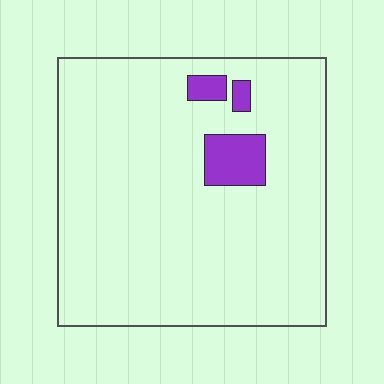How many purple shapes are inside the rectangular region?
3.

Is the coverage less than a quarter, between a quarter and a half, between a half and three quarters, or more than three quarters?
Less than a quarter.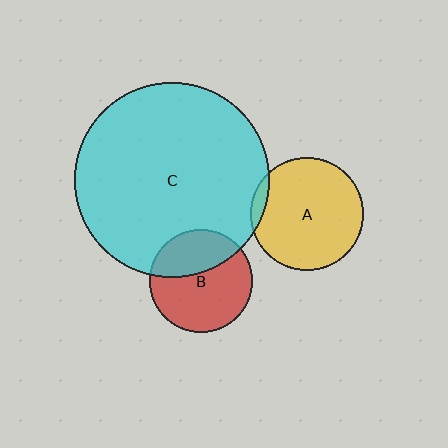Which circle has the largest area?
Circle C (cyan).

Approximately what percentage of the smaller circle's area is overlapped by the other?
Approximately 5%.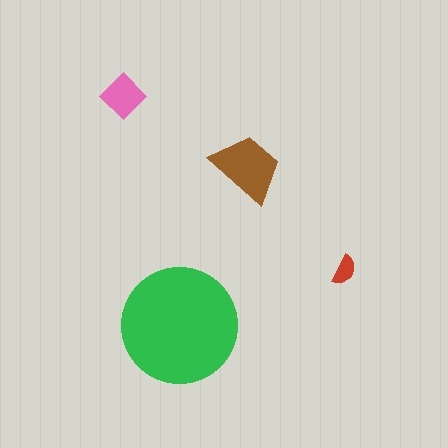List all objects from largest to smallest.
The green circle, the brown trapezoid, the pink diamond, the red semicircle.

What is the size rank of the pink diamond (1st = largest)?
3rd.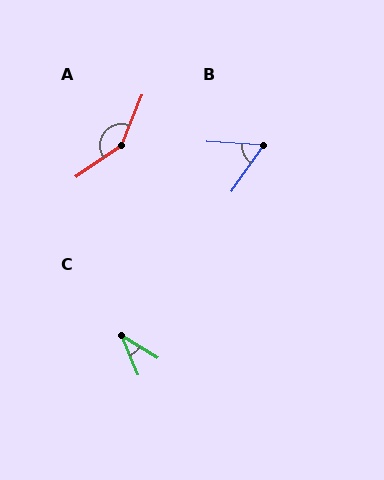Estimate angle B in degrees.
Approximately 59 degrees.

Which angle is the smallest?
C, at approximately 36 degrees.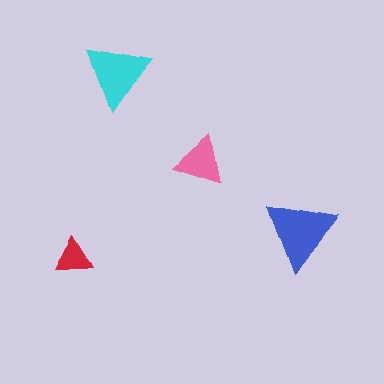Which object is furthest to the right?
The blue triangle is rightmost.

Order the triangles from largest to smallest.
the blue one, the cyan one, the pink one, the red one.